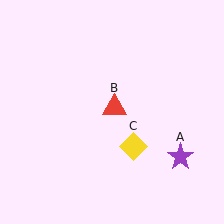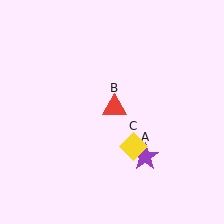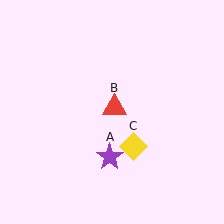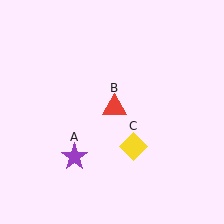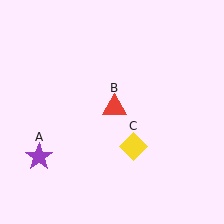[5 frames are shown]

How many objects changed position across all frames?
1 object changed position: purple star (object A).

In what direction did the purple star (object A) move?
The purple star (object A) moved left.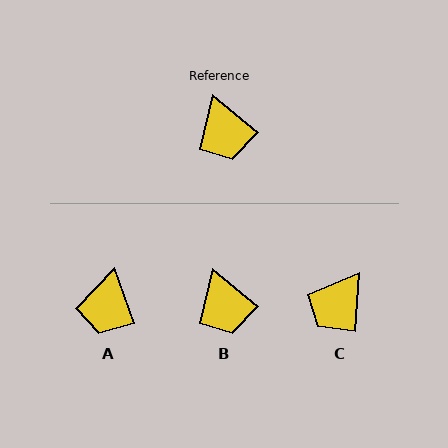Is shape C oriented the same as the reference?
No, it is off by about 54 degrees.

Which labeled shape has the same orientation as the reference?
B.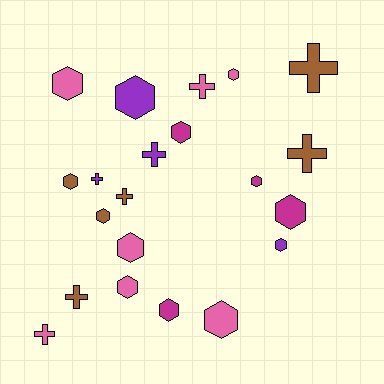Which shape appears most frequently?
Hexagon, with 13 objects.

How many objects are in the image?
There are 21 objects.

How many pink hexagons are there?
There are 5 pink hexagons.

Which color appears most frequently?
Pink, with 7 objects.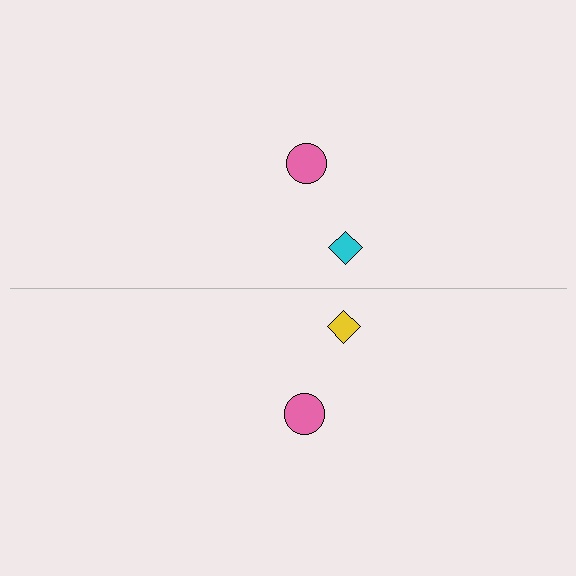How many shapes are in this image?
There are 4 shapes in this image.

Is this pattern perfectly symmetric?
No, the pattern is not perfectly symmetric. The yellow diamond on the bottom side breaks the symmetry — its mirror counterpart is cyan.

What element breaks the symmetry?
The yellow diamond on the bottom side breaks the symmetry — its mirror counterpart is cyan.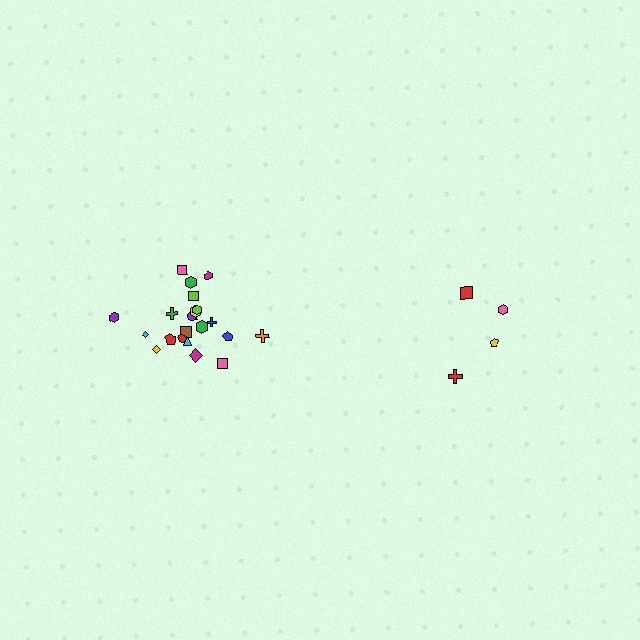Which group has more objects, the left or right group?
The left group.